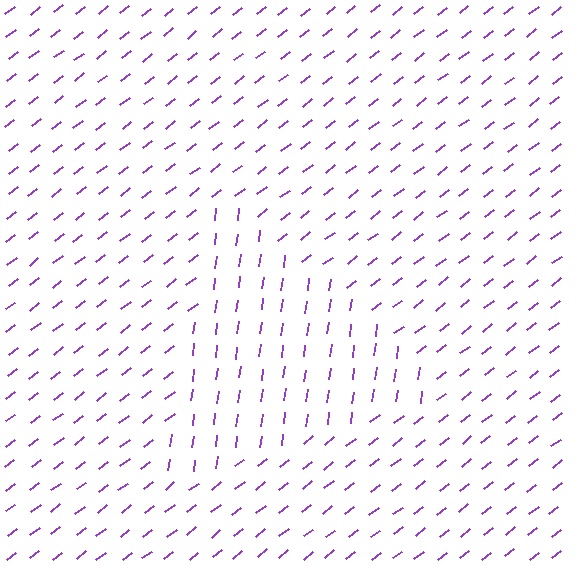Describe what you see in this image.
The image is filled with small purple line segments. A triangle region in the image has lines oriented differently from the surrounding lines, creating a visible texture boundary.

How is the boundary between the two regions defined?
The boundary is defined purely by a change in line orientation (approximately 45 degrees difference). All lines are the same color and thickness.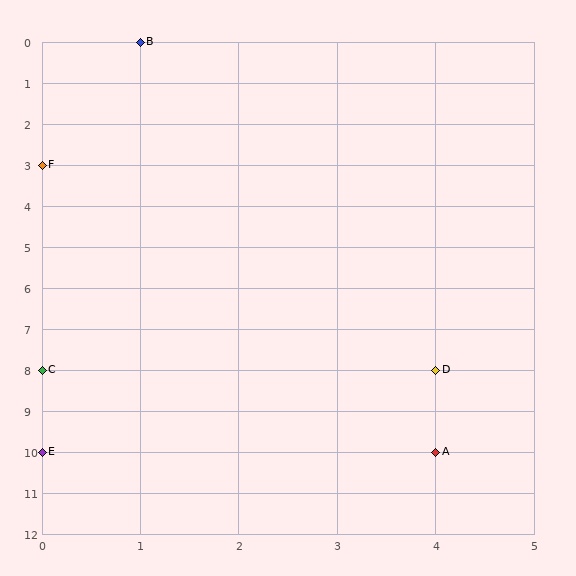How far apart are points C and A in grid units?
Points C and A are 4 columns and 2 rows apart (about 4.5 grid units diagonally).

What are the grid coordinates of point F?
Point F is at grid coordinates (0, 3).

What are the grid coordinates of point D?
Point D is at grid coordinates (4, 8).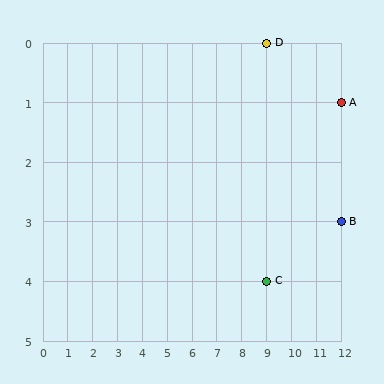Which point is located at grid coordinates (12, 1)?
Point A is at (12, 1).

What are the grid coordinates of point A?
Point A is at grid coordinates (12, 1).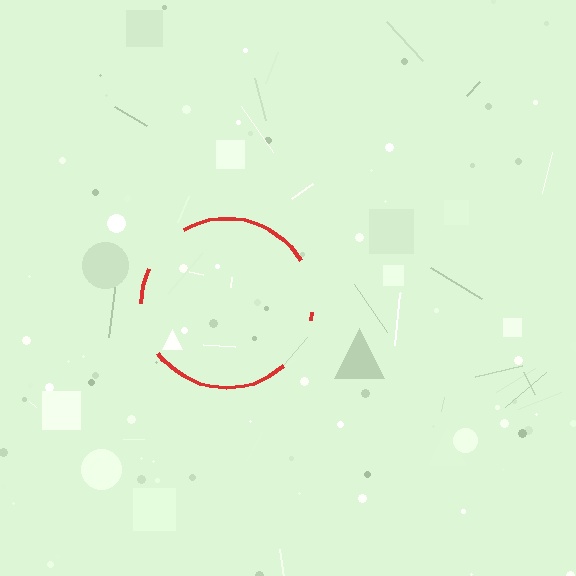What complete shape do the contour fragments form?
The contour fragments form a circle.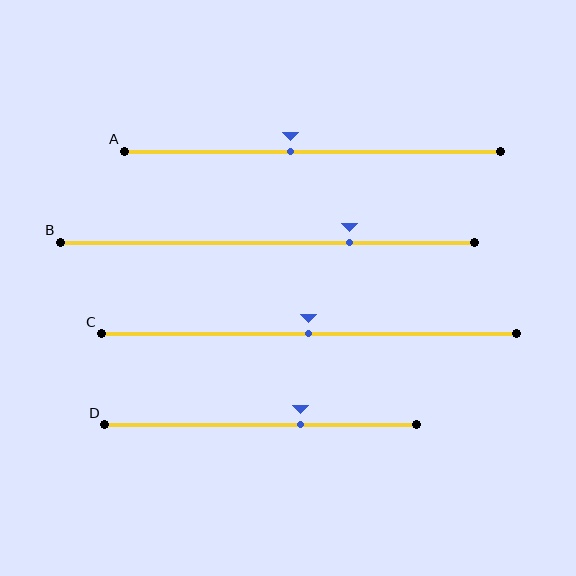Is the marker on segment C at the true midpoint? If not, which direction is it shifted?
Yes, the marker on segment C is at the true midpoint.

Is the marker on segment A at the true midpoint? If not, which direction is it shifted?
No, the marker on segment A is shifted to the left by about 6% of the segment length.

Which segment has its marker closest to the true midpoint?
Segment C has its marker closest to the true midpoint.